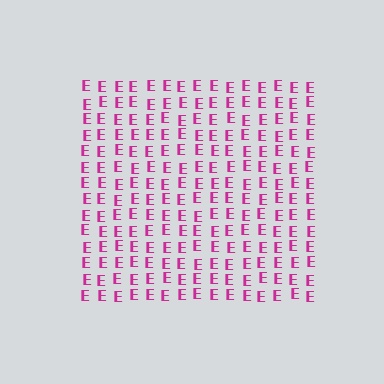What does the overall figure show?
The overall figure shows a square.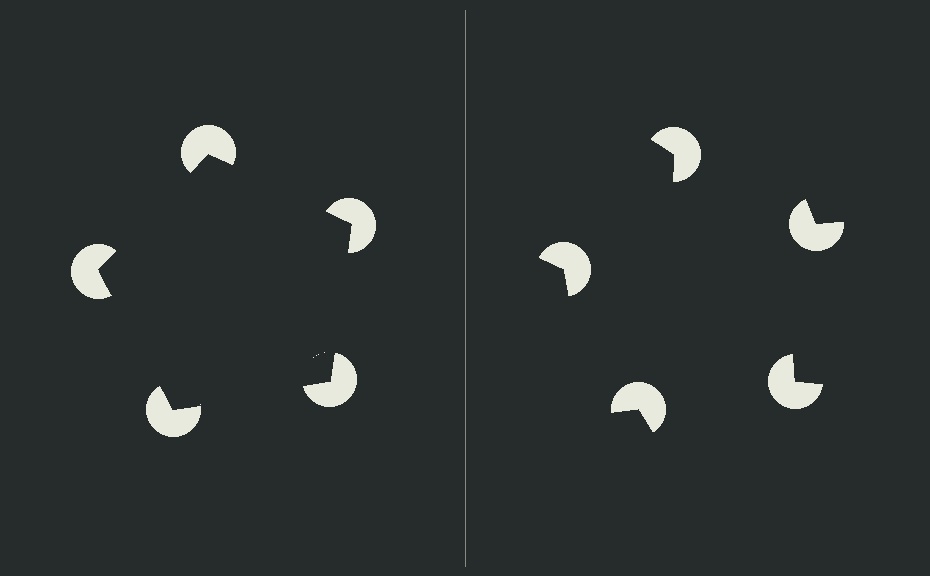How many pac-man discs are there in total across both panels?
10 — 5 on each side.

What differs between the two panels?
The pac-man discs are positioned identically on both sides; only the wedge orientations differ. On the left they align to a pentagon; on the right they are misaligned.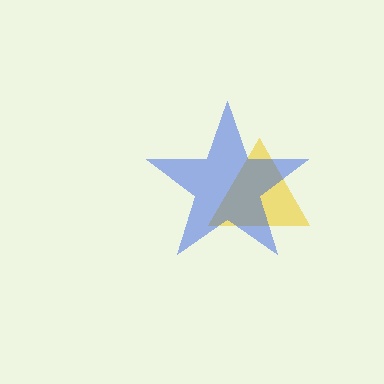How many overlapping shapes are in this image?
There are 2 overlapping shapes in the image.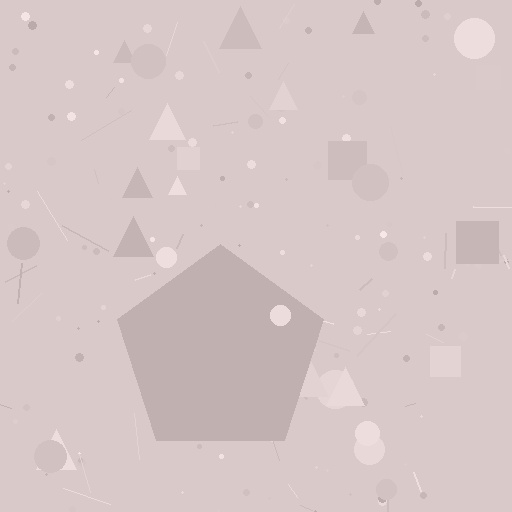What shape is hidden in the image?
A pentagon is hidden in the image.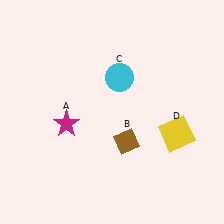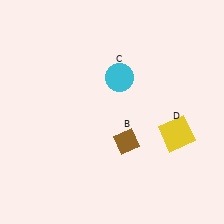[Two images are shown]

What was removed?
The magenta star (A) was removed in Image 2.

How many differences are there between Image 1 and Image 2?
There is 1 difference between the two images.